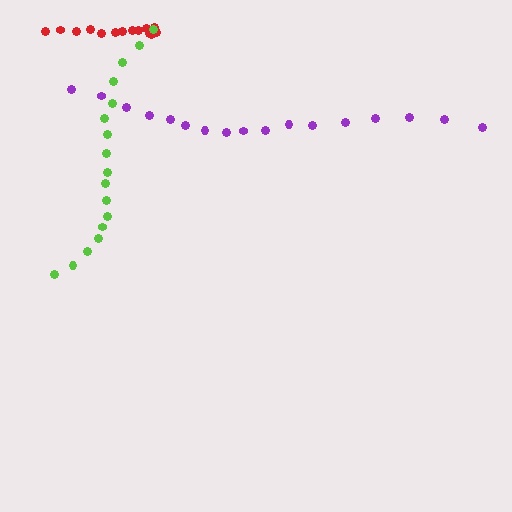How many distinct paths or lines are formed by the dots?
There are 3 distinct paths.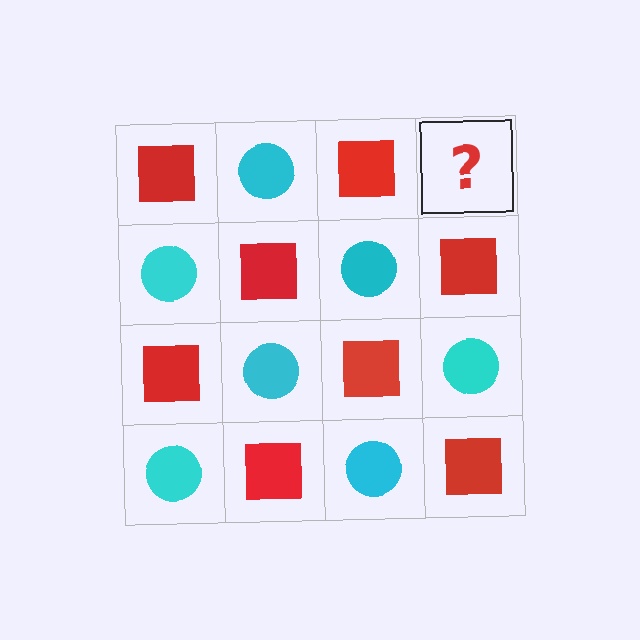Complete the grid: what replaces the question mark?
The question mark should be replaced with a cyan circle.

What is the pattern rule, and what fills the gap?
The rule is that it alternates red square and cyan circle in a checkerboard pattern. The gap should be filled with a cyan circle.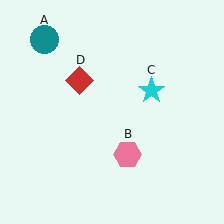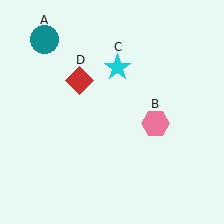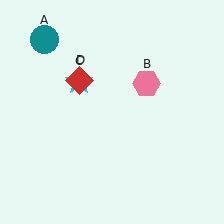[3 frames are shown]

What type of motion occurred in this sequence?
The pink hexagon (object B), cyan star (object C) rotated counterclockwise around the center of the scene.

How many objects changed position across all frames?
2 objects changed position: pink hexagon (object B), cyan star (object C).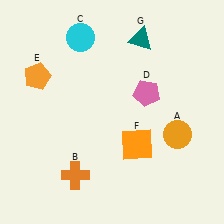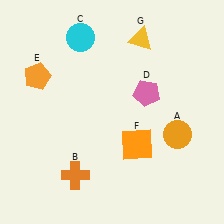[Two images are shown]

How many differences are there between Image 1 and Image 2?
There is 1 difference between the two images.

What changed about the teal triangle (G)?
In Image 1, G is teal. In Image 2, it changed to yellow.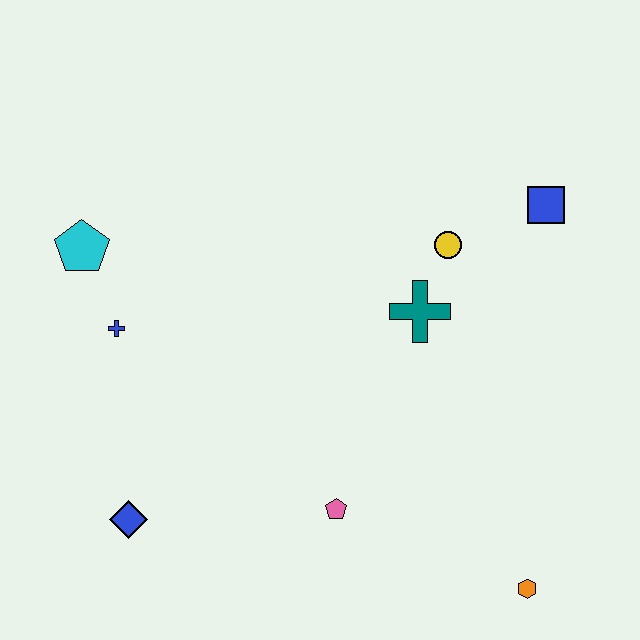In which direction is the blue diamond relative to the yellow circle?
The blue diamond is to the left of the yellow circle.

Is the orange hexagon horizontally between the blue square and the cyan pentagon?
Yes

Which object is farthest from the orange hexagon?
The cyan pentagon is farthest from the orange hexagon.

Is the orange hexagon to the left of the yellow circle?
No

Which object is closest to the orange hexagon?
The pink pentagon is closest to the orange hexagon.